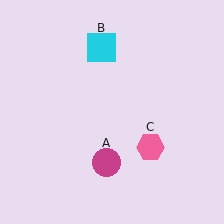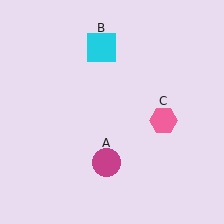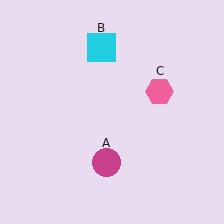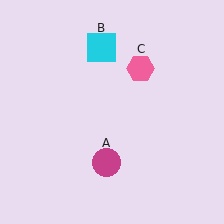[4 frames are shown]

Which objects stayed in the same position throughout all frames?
Magenta circle (object A) and cyan square (object B) remained stationary.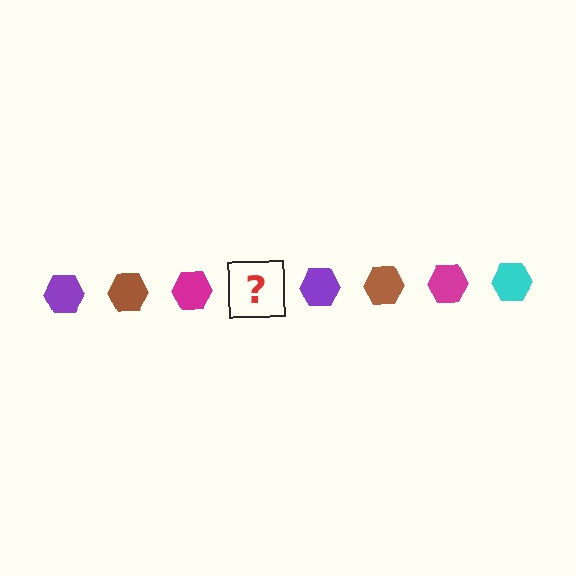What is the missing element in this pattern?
The missing element is a cyan hexagon.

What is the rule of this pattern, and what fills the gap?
The rule is that the pattern cycles through purple, brown, magenta, cyan hexagons. The gap should be filled with a cyan hexagon.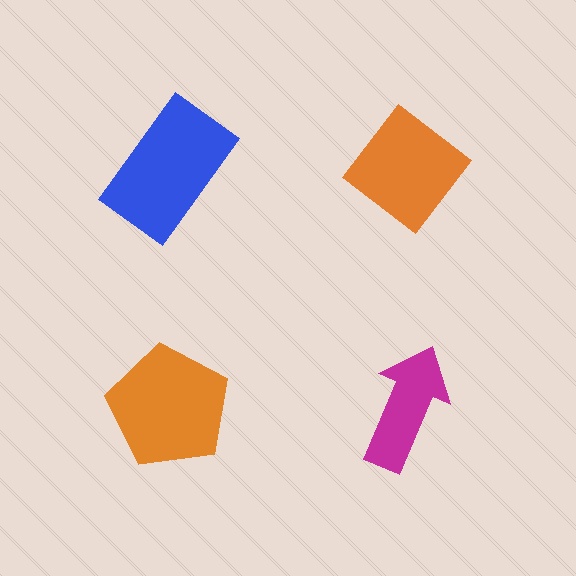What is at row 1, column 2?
An orange diamond.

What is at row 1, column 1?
A blue rectangle.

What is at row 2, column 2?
A magenta arrow.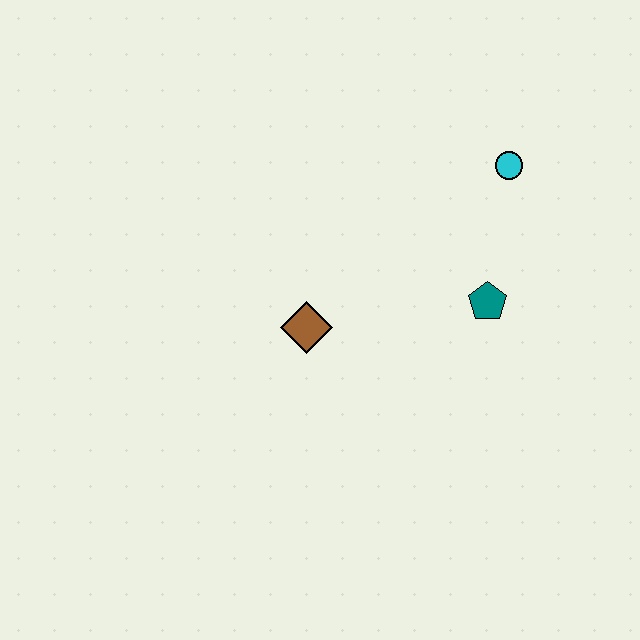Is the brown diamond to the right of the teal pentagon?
No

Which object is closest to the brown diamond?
The teal pentagon is closest to the brown diamond.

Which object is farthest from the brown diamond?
The cyan circle is farthest from the brown diamond.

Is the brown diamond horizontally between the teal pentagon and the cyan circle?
No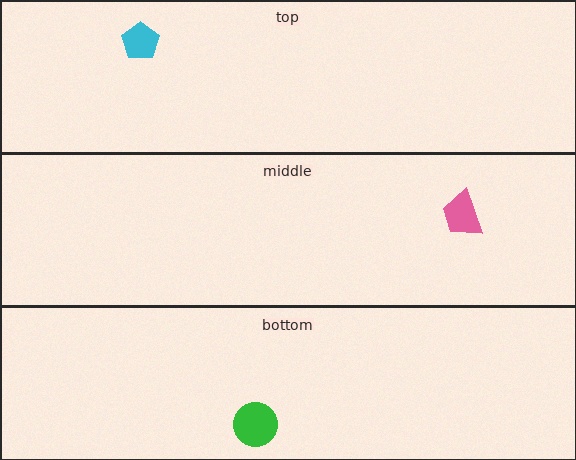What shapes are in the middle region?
The pink trapezoid.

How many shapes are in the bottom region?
1.